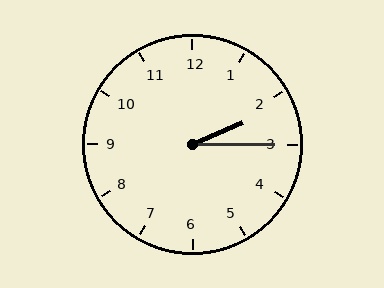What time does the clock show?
2:15.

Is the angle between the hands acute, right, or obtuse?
It is acute.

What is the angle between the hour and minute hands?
Approximately 22 degrees.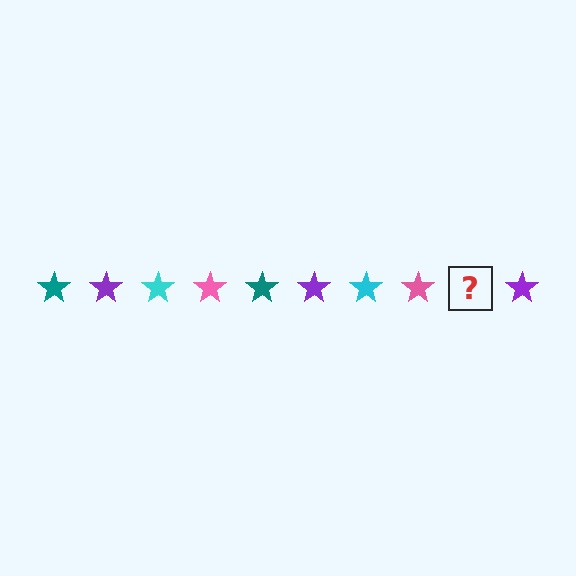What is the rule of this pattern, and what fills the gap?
The rule is that the pattern cycles through teal, purple, cyan, pink stars. The gap should be filled with a teal star.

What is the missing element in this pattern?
The missing element is a teal star.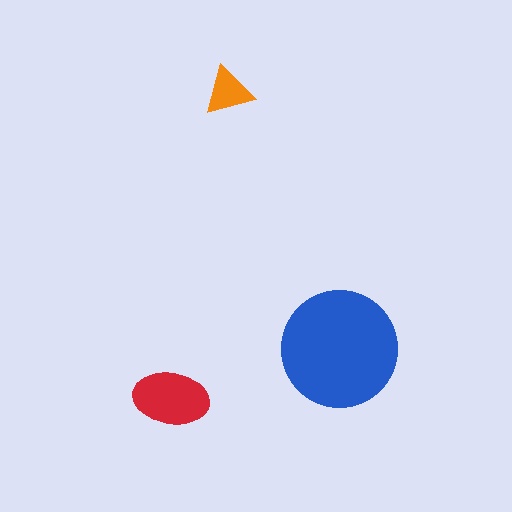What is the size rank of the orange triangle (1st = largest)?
3rd.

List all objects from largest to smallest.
The blue circle, the red ellipse, the orange triangle.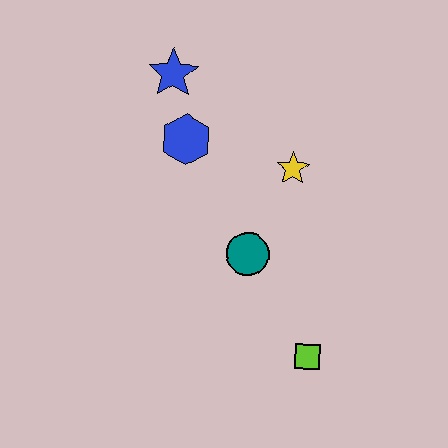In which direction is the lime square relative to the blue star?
The lime square is below the blue star.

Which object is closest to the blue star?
The blue hexagon is closest to the blue star.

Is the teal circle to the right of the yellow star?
No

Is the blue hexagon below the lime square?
No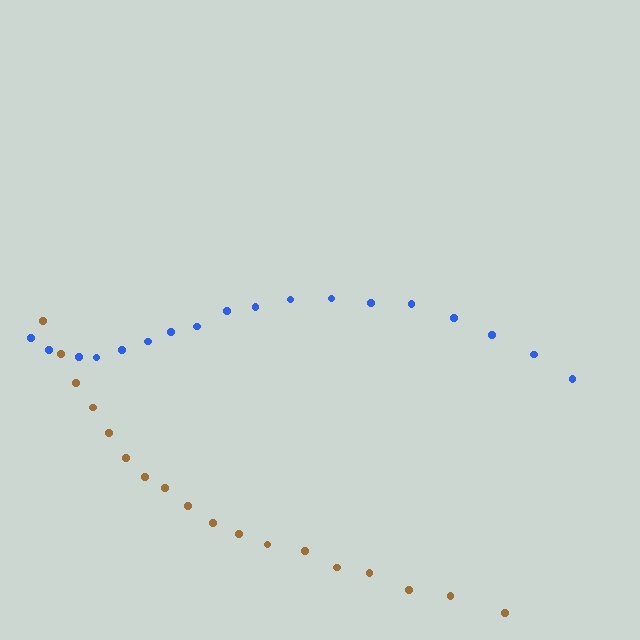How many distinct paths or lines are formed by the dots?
There are 2 distinct paths.